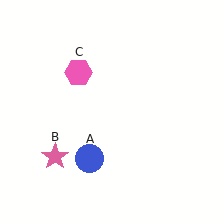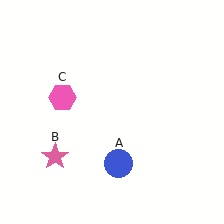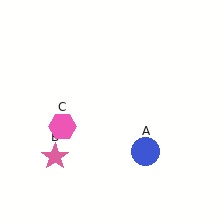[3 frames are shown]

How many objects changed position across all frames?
2 objects changed position: blue circle (object A), pink hexagon (object C).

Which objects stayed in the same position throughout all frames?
Pink star (object B) remained stationary.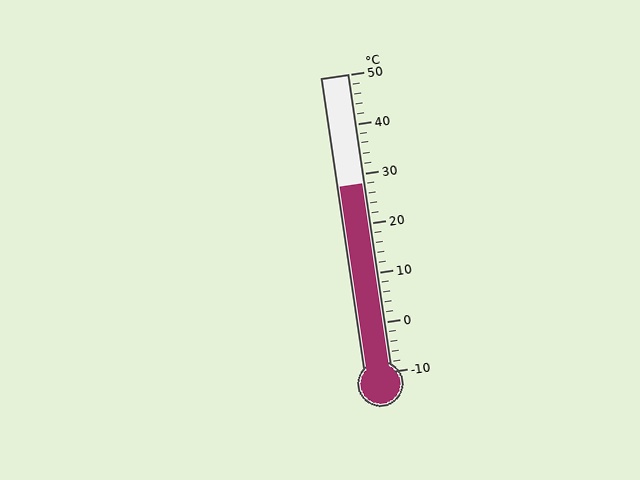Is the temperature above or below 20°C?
The temperature is above 20°C.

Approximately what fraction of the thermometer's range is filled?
The thermometer is filled to approximately 65% of its range.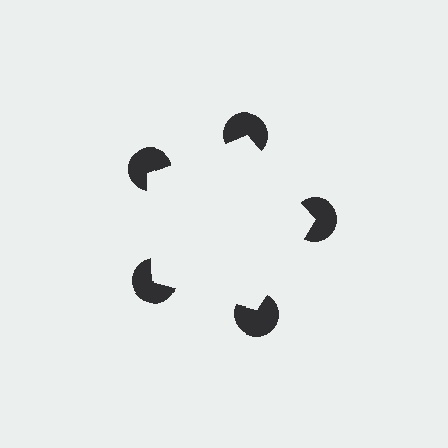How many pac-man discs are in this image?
There are 5 — one at each vertex of the illusory pentagon.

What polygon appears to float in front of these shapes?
An illusory pentagon — its edges are inferred from the aligned wedge cuts in the pac-man discs, not physically drawn.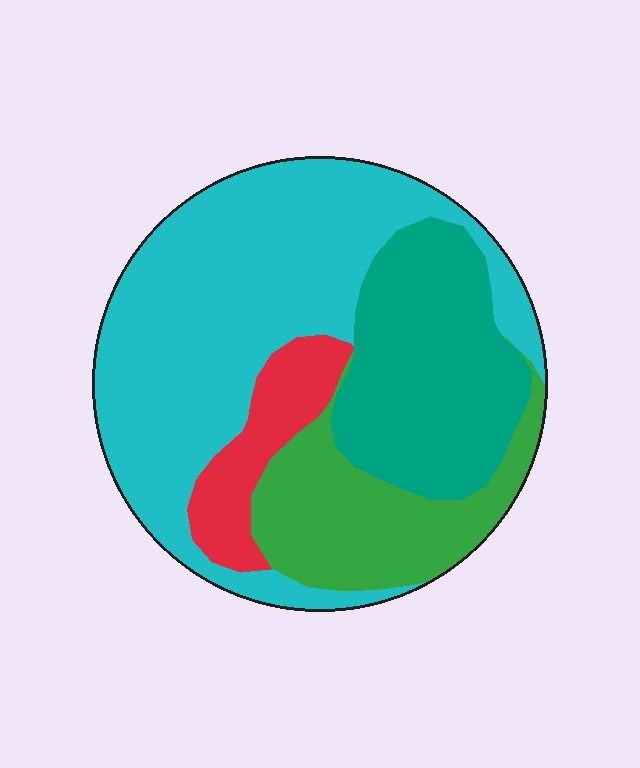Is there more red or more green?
Green.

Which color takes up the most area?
Cyan, at roughly 50%.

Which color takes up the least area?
Red, at roughly 10%.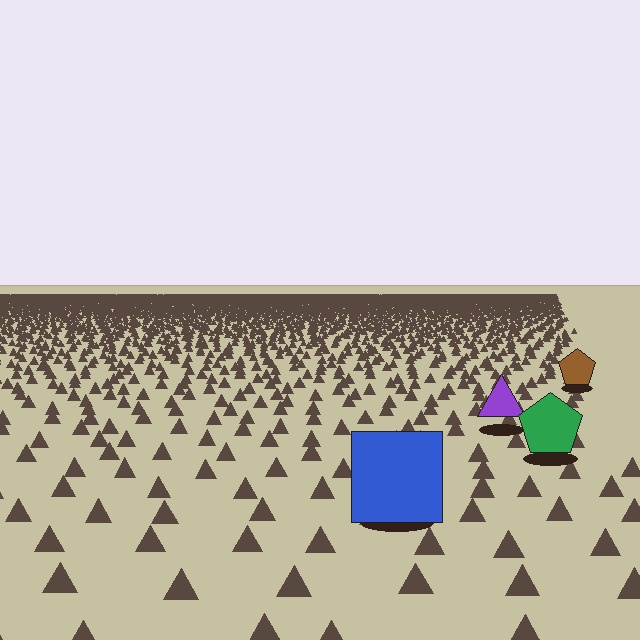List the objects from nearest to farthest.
From nearest to farthest: the blue square, the green pentagon, the purple triangle, the brown pentagon.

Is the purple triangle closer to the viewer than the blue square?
No. The blue square is closer — you can tell from the texture gradient: the ground texture is coarser near it.